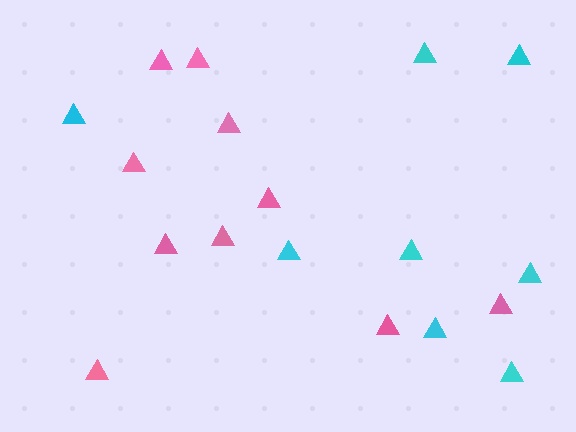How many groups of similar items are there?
There are 2 groups: one group of pink triangles (10) and one group of cyan triangles (8).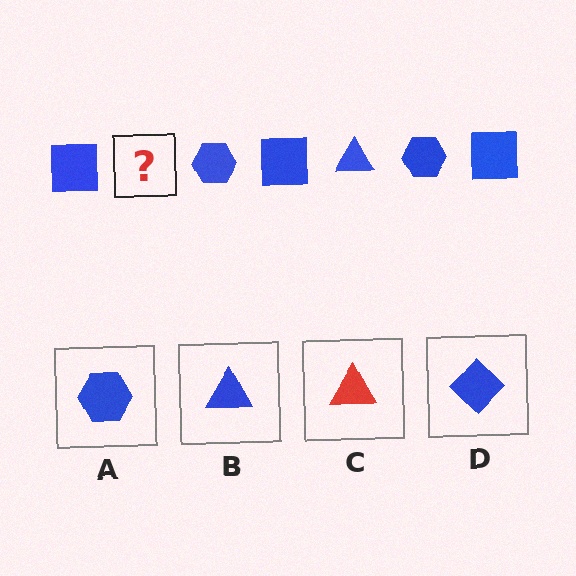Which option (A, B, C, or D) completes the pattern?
B.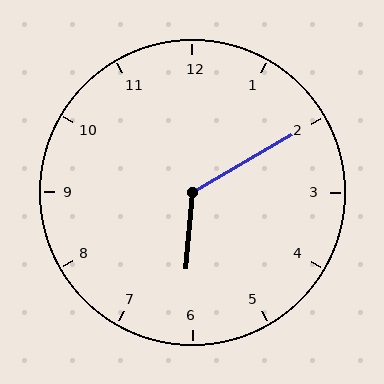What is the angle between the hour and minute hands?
Approximately 125 degrees.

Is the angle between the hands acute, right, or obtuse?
It is obtuse.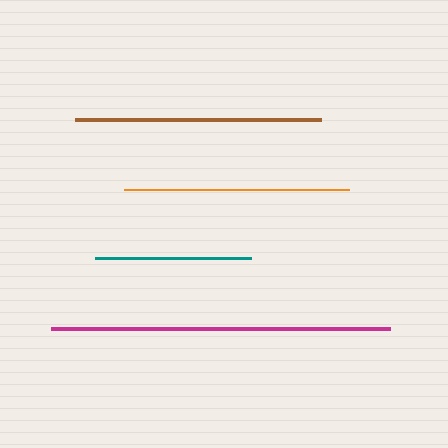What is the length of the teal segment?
The teal segment is approximately 156 pixels long.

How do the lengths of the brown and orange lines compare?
The brown and orange lines are approximately the same length.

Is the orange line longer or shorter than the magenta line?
The magenta line is longer than the orange line.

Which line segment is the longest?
The magenta line is the longest at approximately 339 pixels.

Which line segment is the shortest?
The teal line is the shortest at approximately 156 pixels.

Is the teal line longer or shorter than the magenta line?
The magenta line is longer than the teal line.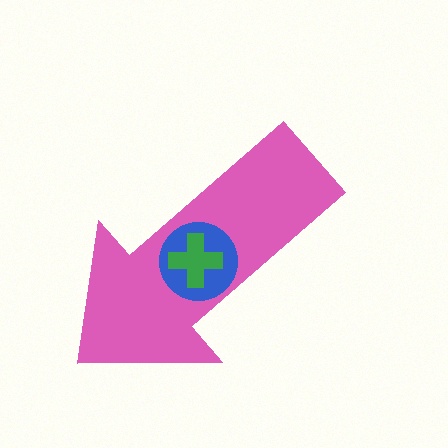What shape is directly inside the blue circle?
The green cross.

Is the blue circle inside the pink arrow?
Yes.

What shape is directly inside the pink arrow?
The blue circle.